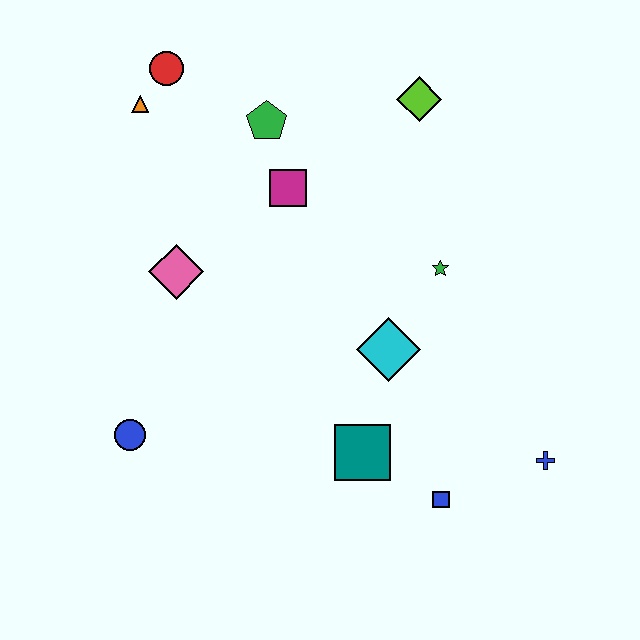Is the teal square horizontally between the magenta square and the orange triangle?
No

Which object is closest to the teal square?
The blue square is closest to the teal square.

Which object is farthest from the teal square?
The red circle is farthest from the teal square.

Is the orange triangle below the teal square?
No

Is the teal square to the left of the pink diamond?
No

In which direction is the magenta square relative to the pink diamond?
The magenta square is to the right of the pink diamond.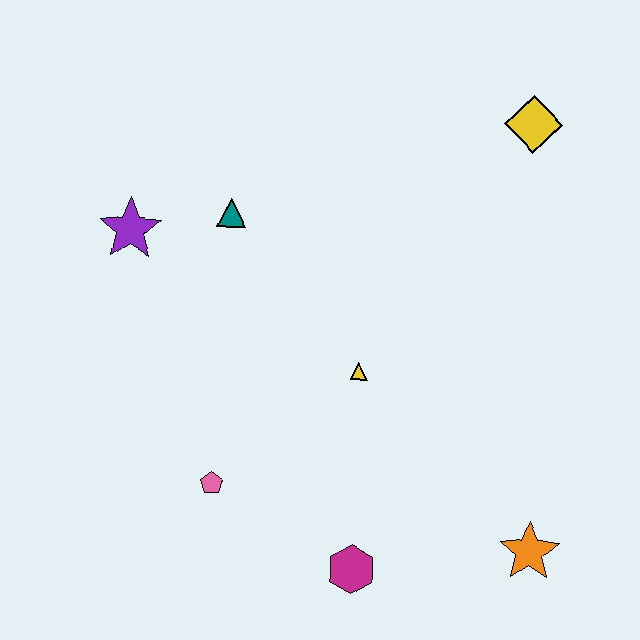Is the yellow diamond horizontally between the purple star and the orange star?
Yes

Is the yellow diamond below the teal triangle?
No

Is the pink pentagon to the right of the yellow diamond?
No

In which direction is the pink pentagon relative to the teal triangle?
The pink pentagon is below the teal triangle.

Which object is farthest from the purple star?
The orange star is farthest from the purple star.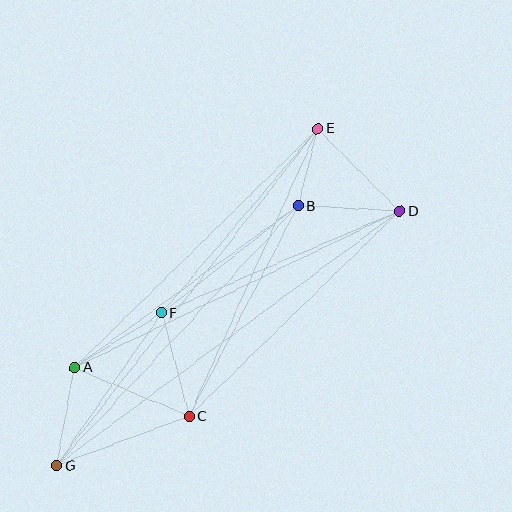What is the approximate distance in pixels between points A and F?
The distance between A and F is approximately 103 pixels.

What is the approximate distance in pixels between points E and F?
The distance between E and F is approximately 242 pixels.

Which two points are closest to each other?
Points B and E are closest to each other.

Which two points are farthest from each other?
Points D and G are farthest from each other.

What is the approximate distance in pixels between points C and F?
The distance between C and F is approximately 107 pixels.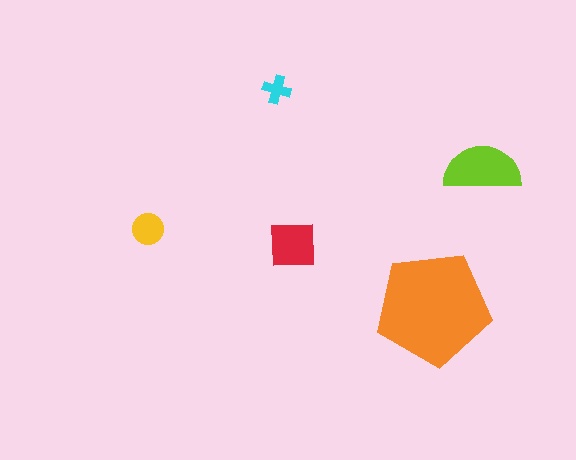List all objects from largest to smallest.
The orange pentagon, the lime semicircle, the red square, the yellow circle, the cyan cross.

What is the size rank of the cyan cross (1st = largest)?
5th.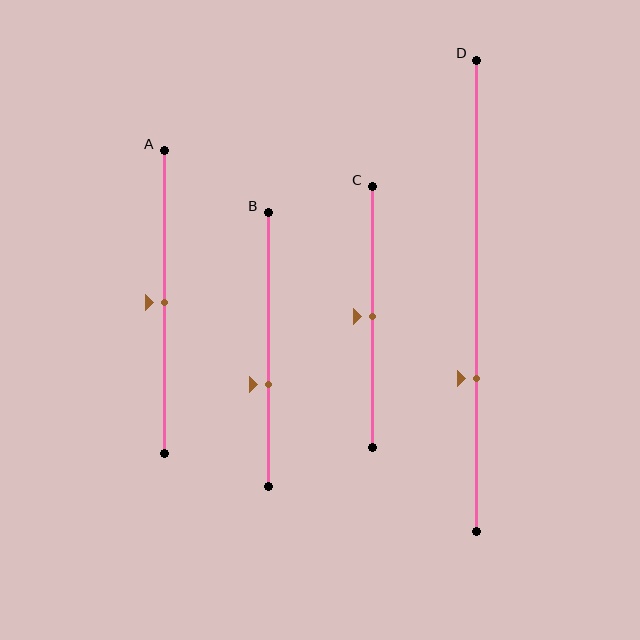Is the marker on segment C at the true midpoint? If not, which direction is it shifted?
Yes, the marker on segment C is at the true midpoint.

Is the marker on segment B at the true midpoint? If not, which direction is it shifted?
No, the marker on segment B is shifted downward by about 13% of the segment length.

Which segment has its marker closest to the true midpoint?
Segment A has its marker closest to the true midpoint.